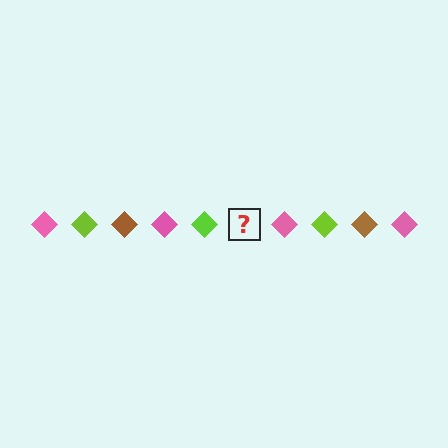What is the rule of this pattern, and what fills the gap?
The rule is that the pattern cycles through pink, lime, brown diamonds. The gap should be filled with a brown diamond.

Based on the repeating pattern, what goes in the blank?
The blank should be a brown diamond.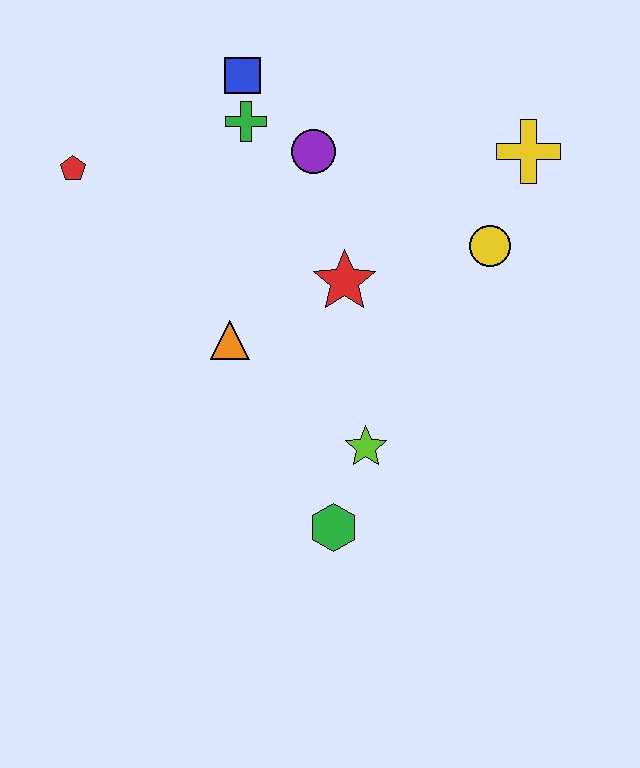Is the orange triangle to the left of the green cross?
Yes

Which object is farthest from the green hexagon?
The blue square is farthest from the green hexagon.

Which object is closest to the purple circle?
The green cross is closest to the purple circle.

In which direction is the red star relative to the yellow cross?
The red star is to the left of the yellow cross.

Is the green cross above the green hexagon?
Yes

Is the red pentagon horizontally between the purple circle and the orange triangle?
No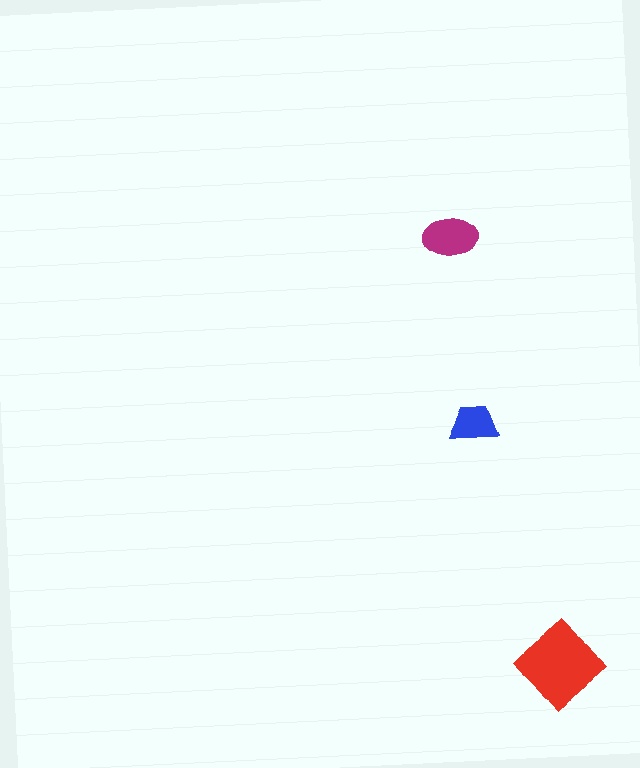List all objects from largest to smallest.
The red diamond, the magenta ellipse, the blue trapezoid.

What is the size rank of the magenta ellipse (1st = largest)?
2nd.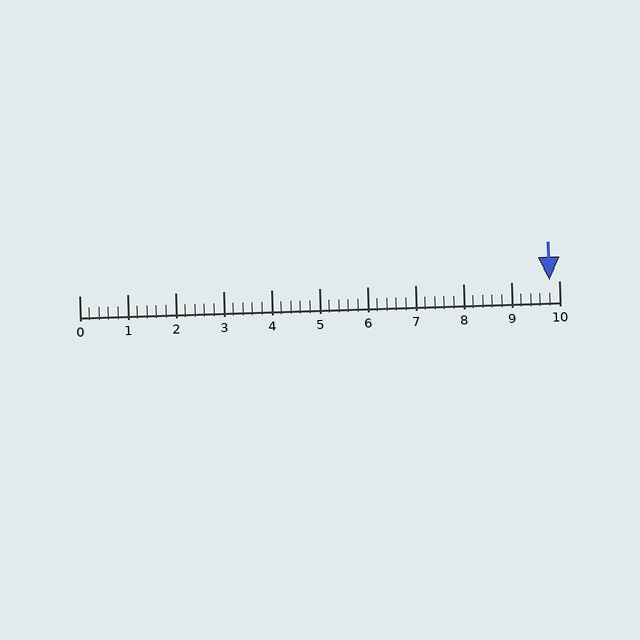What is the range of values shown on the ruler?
The ruler shows values from 0 to 10.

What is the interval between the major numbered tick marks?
The major tick marks are spaced 1 units apart.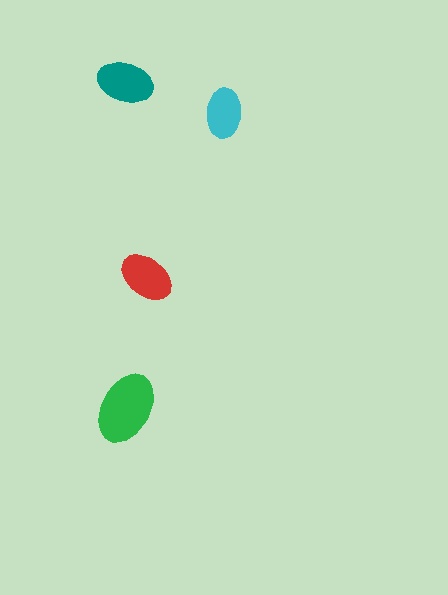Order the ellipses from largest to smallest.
the green one, the teal one, the red one, the cyan one.